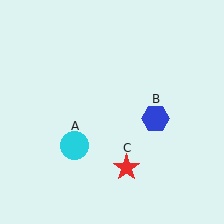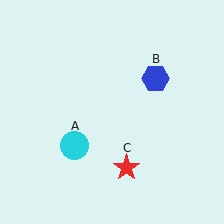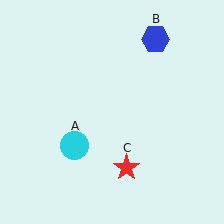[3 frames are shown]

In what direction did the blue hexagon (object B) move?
The blue hexagon (object B) moved up.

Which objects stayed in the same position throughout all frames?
Cyan circle (object A) and red star (object C) remained stationary.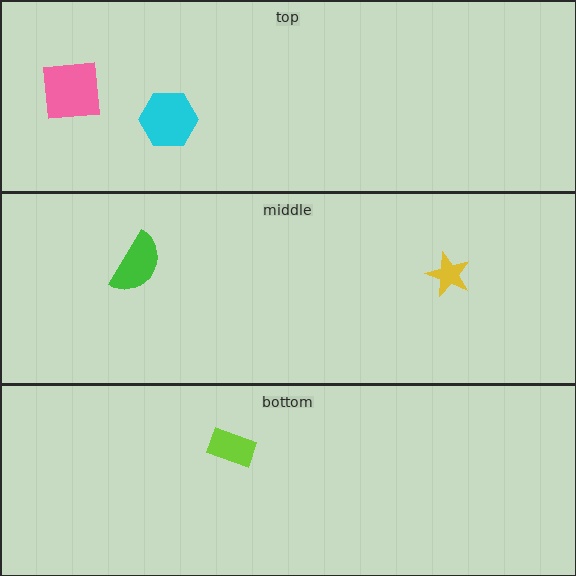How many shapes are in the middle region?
2.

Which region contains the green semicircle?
The middle region.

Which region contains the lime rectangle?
The bottom region.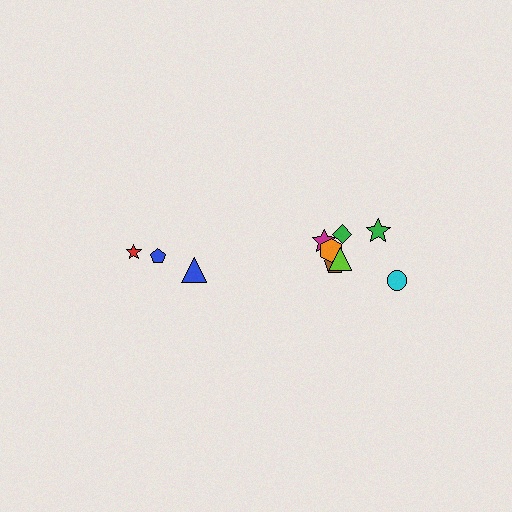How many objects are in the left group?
There are 3 objects.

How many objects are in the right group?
There are 7 objects.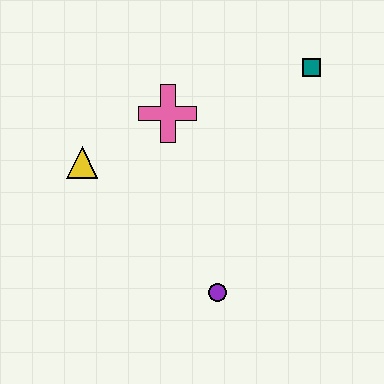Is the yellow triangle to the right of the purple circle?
No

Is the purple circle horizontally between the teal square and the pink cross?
Yes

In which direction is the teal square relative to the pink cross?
The teal square is to the right of the pink cross.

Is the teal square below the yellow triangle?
No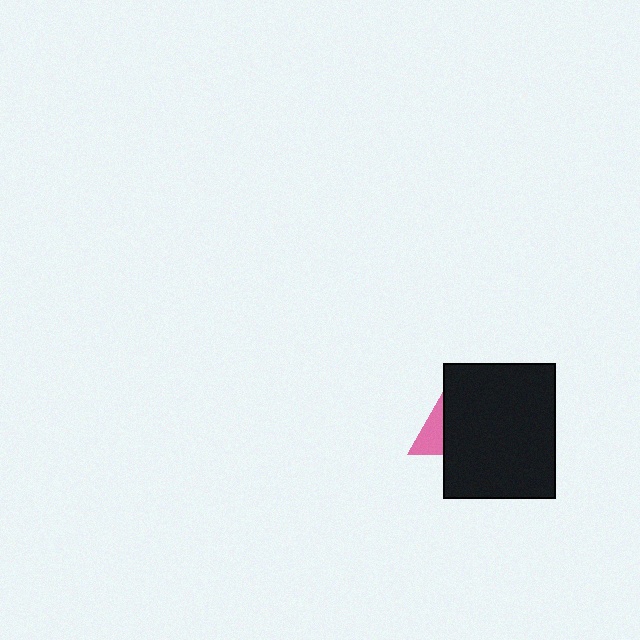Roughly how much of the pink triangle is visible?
A small part of it is visible (roughly 34%).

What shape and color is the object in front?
The object in front is a black rectangle.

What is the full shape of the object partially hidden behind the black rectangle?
The partially hidden object is a pink triangle.